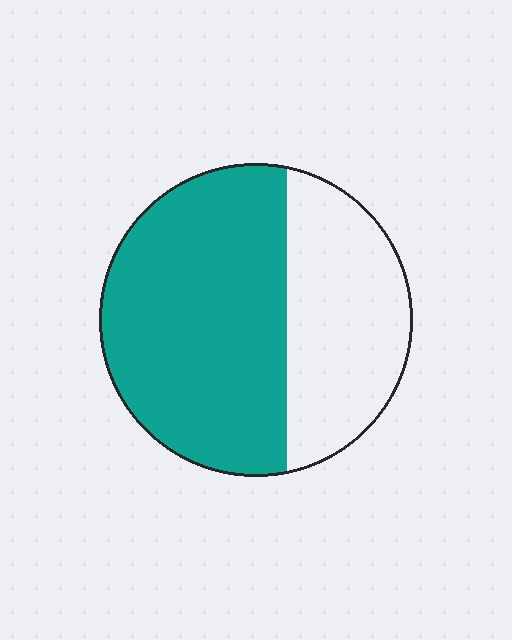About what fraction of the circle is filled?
About five eighths (5/8).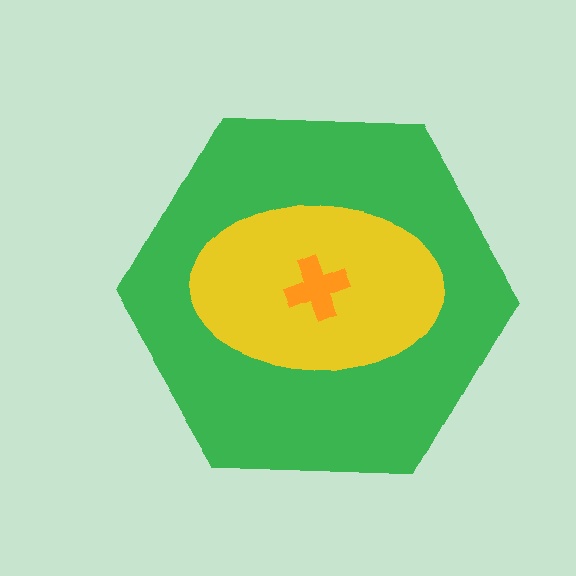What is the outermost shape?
The green hexagon.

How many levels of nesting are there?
3.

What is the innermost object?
The orange cross.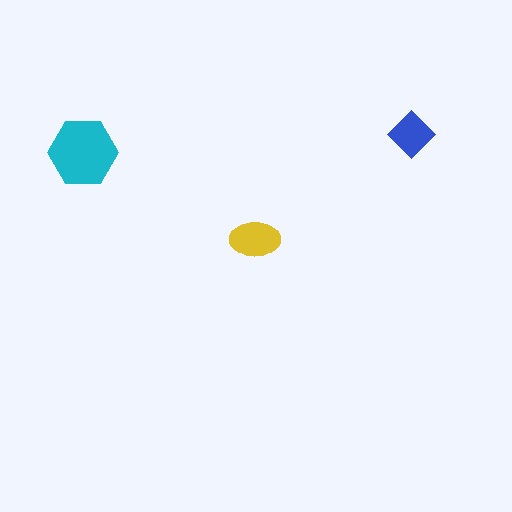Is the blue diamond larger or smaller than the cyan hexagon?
Smaller.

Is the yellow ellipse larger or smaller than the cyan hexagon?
Smaller.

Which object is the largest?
The cyan hexagon.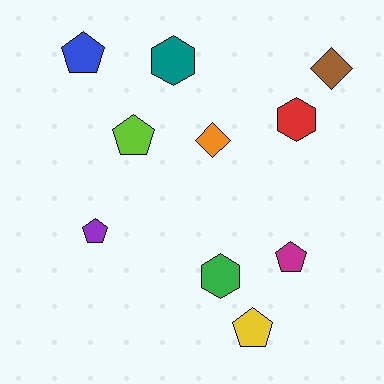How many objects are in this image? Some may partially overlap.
There are 10 objects.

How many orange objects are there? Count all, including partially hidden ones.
There is 1 orange object.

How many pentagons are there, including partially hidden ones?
There are 5 pentagons.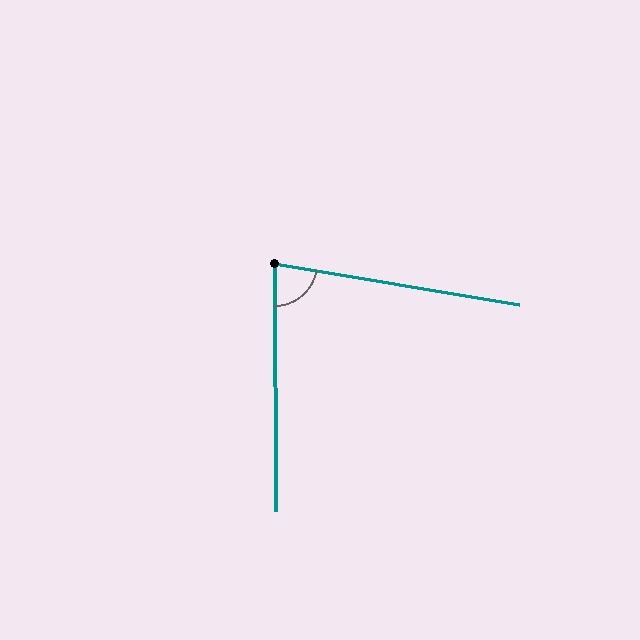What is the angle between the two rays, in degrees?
Approximately 80 degrees.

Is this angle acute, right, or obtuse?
It is acute.